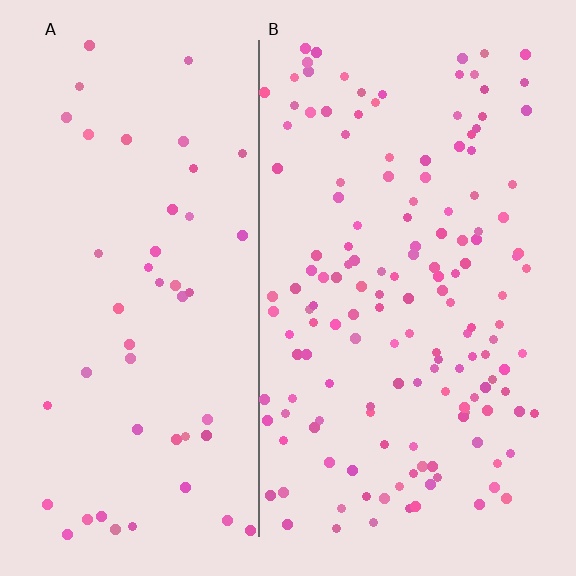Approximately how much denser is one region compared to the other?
Approximately 3.0× — region B over region A.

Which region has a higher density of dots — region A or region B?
B (the right).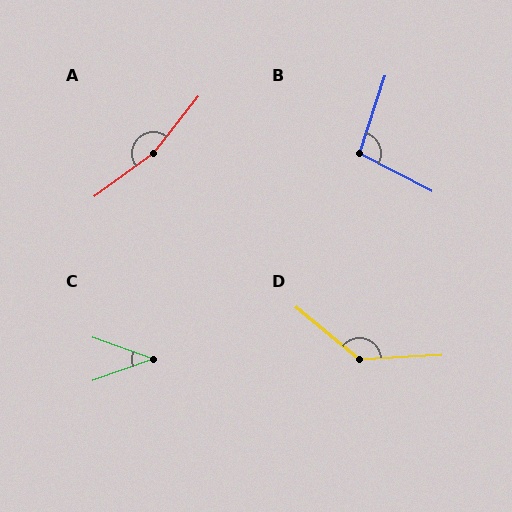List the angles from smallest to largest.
C (39°), B (99°), D (137°), A (165°).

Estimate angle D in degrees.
Approximately 137 degrees.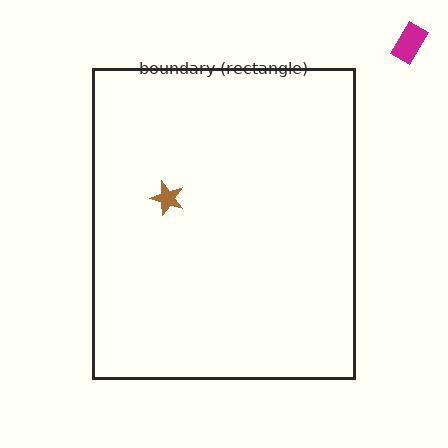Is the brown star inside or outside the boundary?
Inside.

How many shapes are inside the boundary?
1 inside, 1 outside.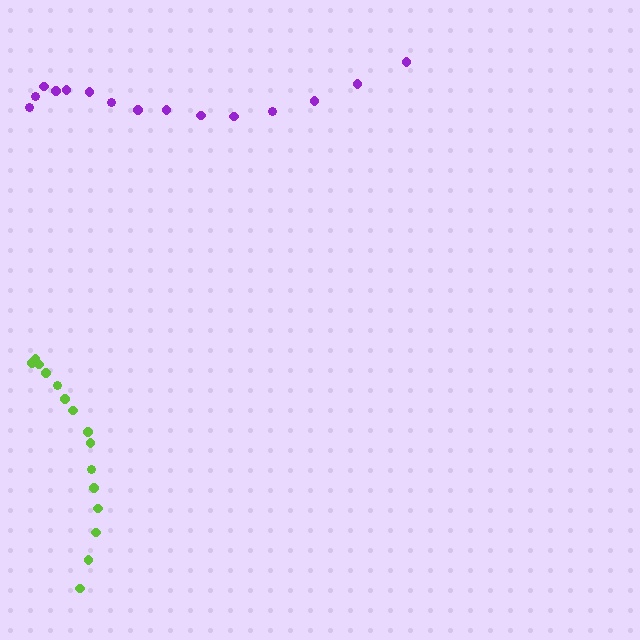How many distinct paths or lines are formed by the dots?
There are 2 distinct paths.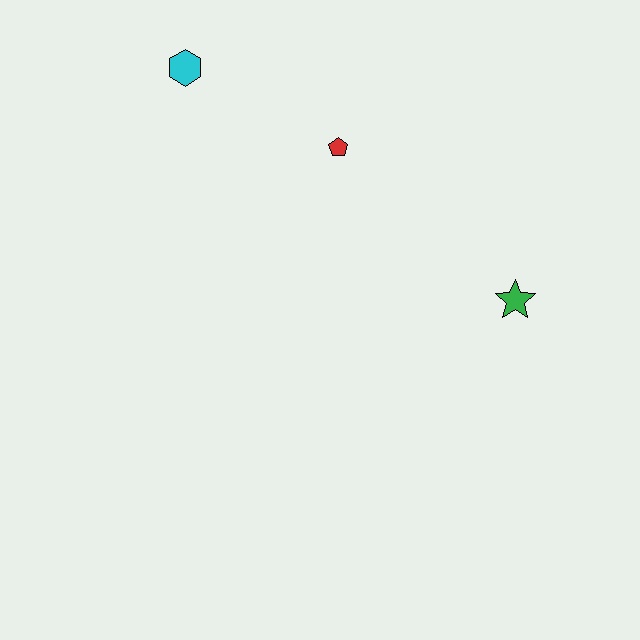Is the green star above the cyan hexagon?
No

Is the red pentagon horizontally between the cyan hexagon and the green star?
Yes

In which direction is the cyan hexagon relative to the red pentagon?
The cyan hexagon is to the left of the red pentagon.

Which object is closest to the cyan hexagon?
The red pentagon is closest to the cyan hexagon.